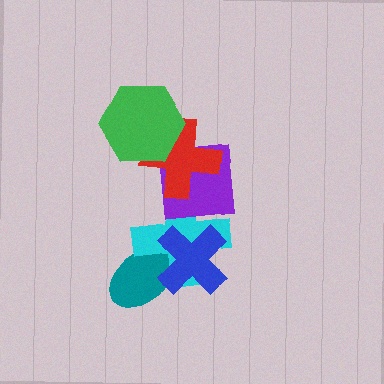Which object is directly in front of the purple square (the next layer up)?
The red cross is directly in front of the purple square.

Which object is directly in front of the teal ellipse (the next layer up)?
The cyan cross is directly in front of the teal ellipse.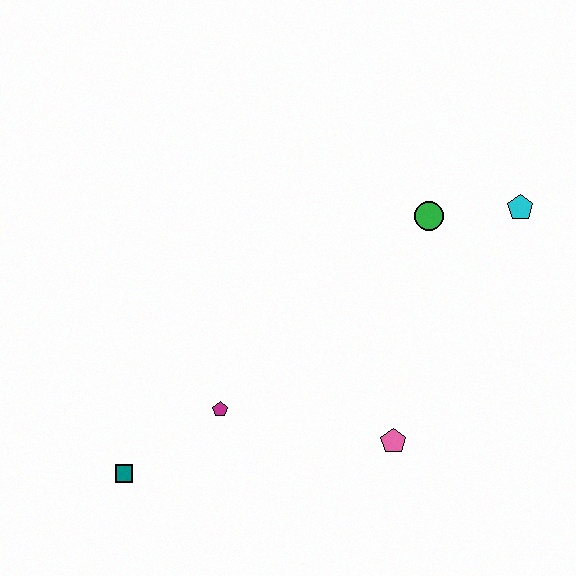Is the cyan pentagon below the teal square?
No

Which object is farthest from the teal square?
The cyan pentagon is farthest from the teal square.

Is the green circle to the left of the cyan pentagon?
Yes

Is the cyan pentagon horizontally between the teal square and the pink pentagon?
No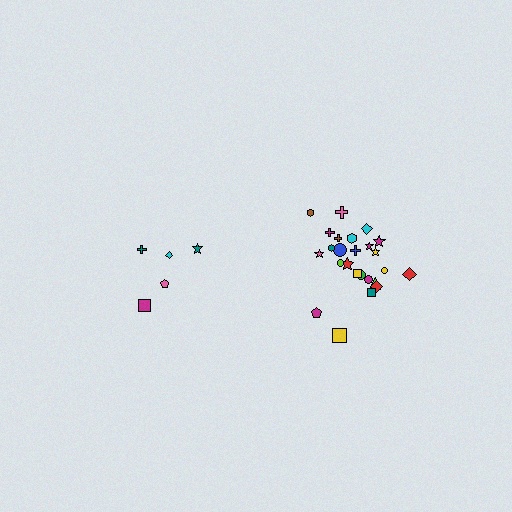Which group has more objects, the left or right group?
The right group.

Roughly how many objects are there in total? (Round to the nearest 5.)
Roughly 30 objects in total.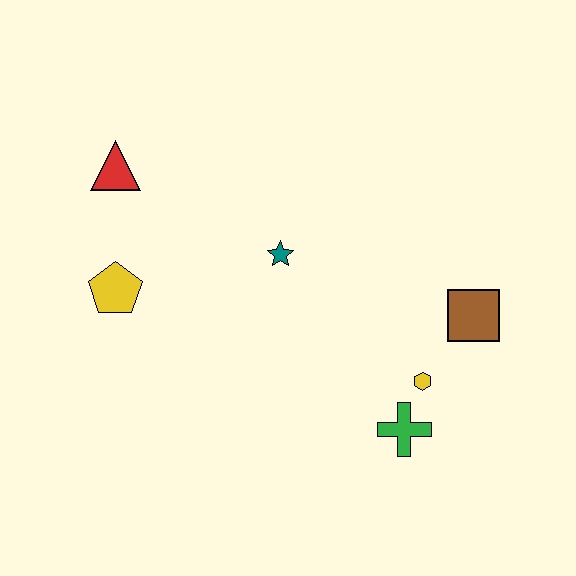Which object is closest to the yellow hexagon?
The green cross is closest to the yellow hexagon.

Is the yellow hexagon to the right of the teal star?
Yes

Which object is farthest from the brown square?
The red triangle is farthest from the brown square.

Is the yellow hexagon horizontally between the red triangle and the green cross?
No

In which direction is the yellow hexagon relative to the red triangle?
The yellow hexagon is to the right of the red triangle.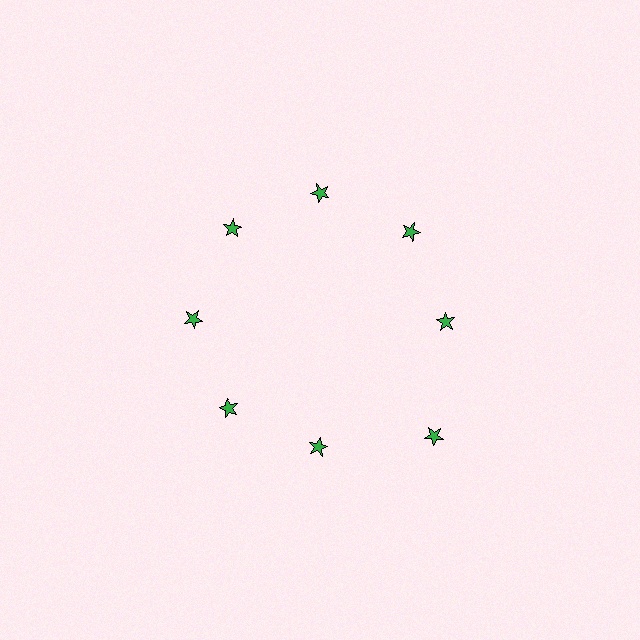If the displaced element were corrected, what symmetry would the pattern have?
It would have 8-fold rotational symmetry — the pattern would map onto itself every 45 degrees.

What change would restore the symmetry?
The symmetry would be restored by moving it inward, back onto the ring so that all 8 stars sit at equal angles and equal distance from the center.